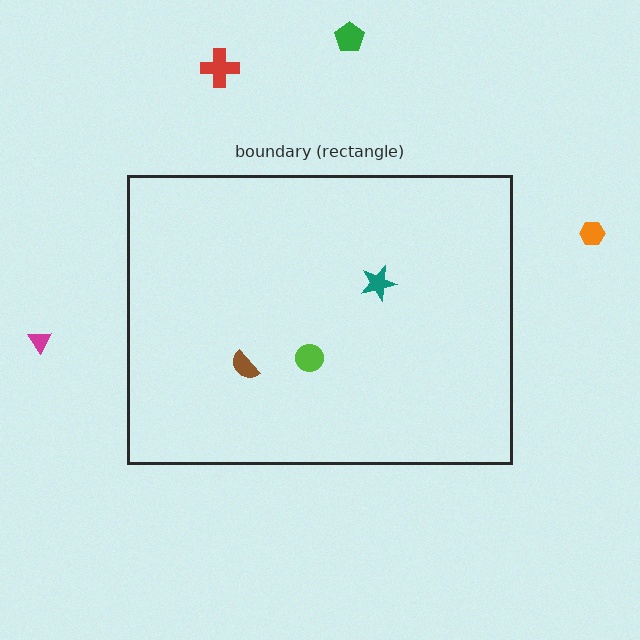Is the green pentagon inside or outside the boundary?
Outside.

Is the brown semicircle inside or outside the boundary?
Inside.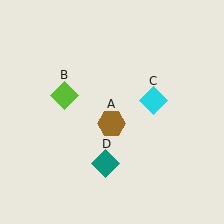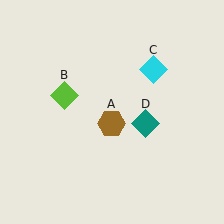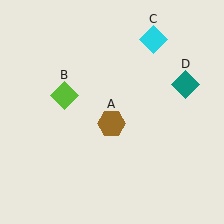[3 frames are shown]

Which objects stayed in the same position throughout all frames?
Brown hexagon (object A) and lime diamond (object B) remained stationary.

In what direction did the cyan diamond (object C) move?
The cyan diamond (object C) moved up.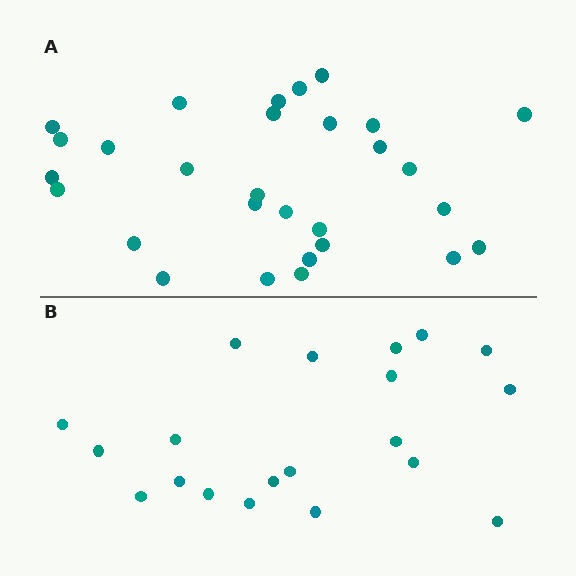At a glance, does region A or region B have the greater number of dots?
Region A (the top region) has more dots.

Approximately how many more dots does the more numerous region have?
Region A has roughly 8 or so more dots than region B.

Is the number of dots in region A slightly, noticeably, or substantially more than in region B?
Region A has substantially more. The ratio is roughly 1.4 to 1.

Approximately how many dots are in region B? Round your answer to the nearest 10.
About 20 dots.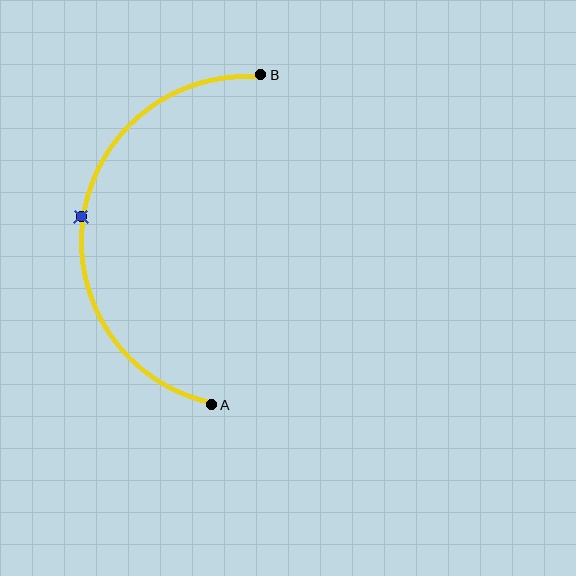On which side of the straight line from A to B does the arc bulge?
The arc bulges to the left of the straight line connecting A and B.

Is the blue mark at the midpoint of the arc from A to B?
Yes. The blue mark lies on the arc at equal arc-length from both A and B — it is the arc midpoint.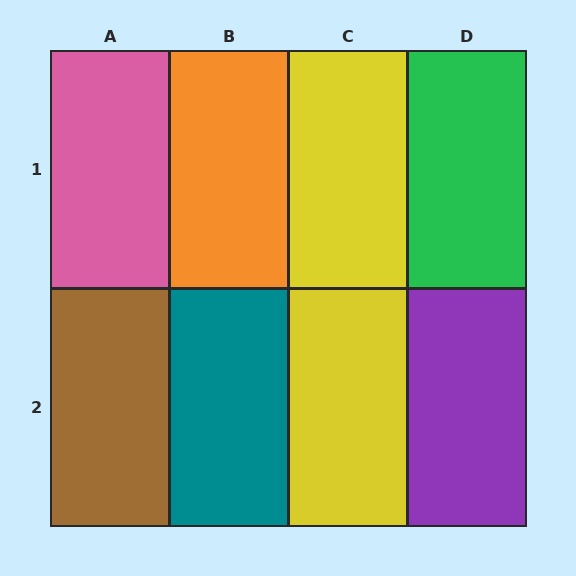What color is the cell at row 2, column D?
Purple.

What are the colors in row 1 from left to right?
Pink, orange, yellow, green.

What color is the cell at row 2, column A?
Brown.